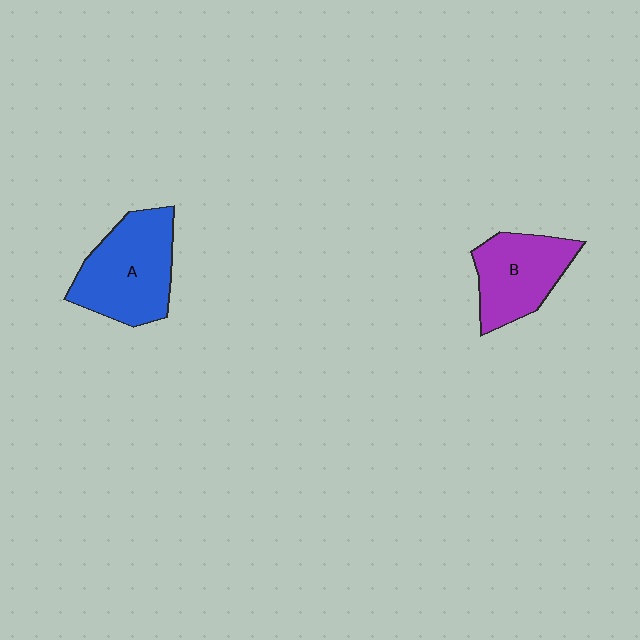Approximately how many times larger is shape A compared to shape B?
Approximately 1.3 times.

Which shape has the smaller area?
Shape B (purple).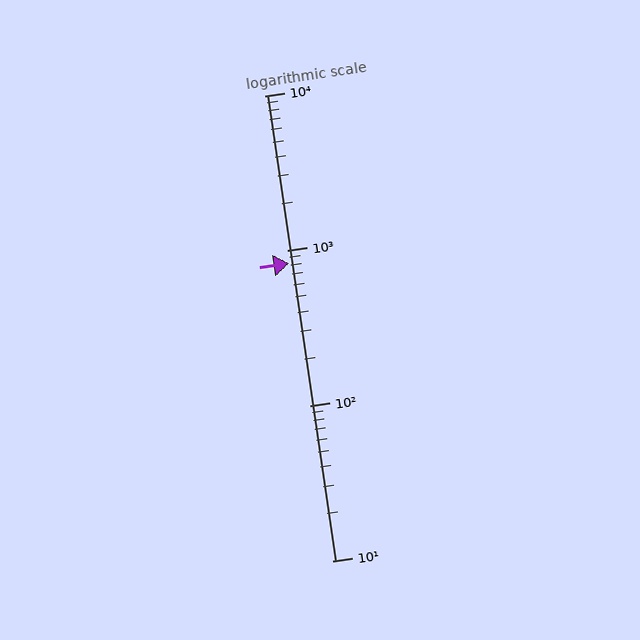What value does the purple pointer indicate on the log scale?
The pointer indicates approximately 830.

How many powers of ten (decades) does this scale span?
The scale spans 3 decades, from 10 to 10000.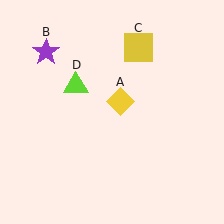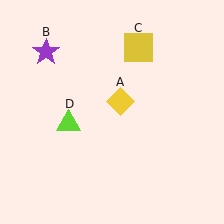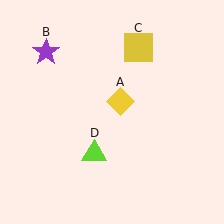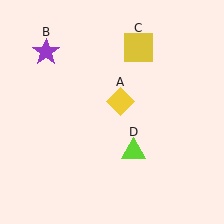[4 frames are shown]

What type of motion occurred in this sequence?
The lime triangle (object D) rotated counterclockwise around the center of the scene.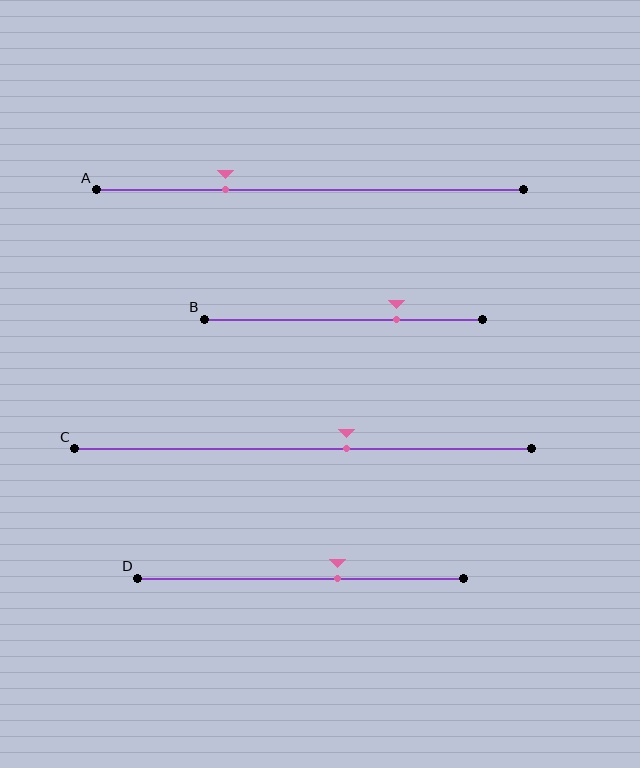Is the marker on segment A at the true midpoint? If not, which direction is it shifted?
No, the marker on segment A is shifted to the left by about 20% of the segment length.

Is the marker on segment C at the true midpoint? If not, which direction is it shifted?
No, the marker on segment C is shifted to the right by about 9% of the segment length.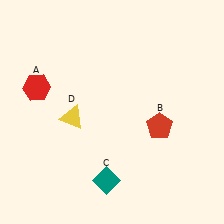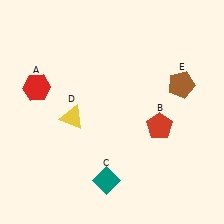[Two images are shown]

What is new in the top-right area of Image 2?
A brown pentagon (E) was added in the top-right area of Image 2.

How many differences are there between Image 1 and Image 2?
There is 1 difference between the two images.